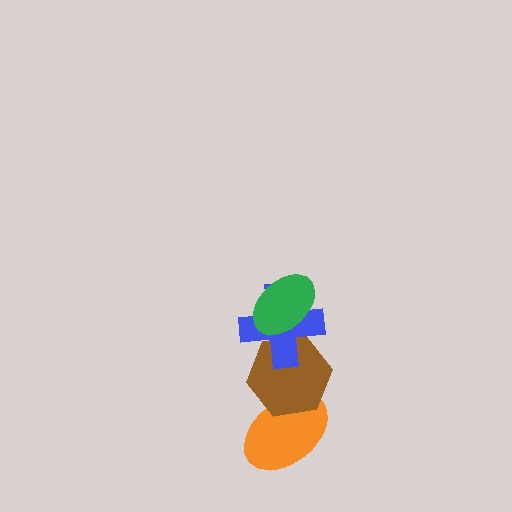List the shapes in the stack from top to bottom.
From top to bottom: the green ellipse, the blue cross, the brown hexagon, the orange ellipse.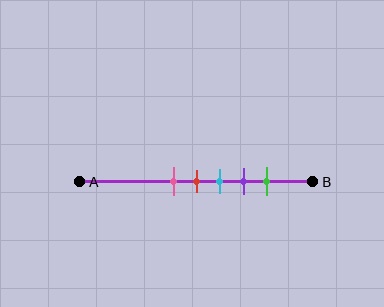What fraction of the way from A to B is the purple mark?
The purple mark is approximately 70% (0.7) of the way from A to B.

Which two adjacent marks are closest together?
The pink and red marks are the closest adjacent pair.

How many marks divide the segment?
There are 5 marks dividing the segment.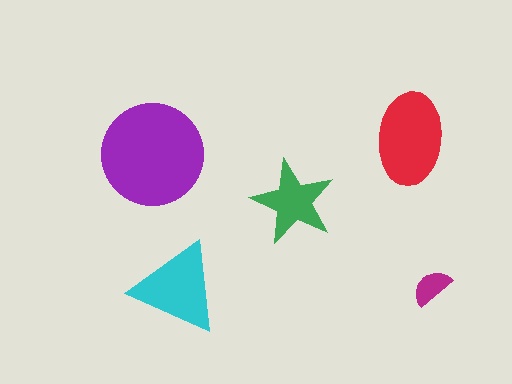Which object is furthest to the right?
The magenta semicircle is rightmost.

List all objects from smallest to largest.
The magenta semicircle, the green star, the cyan triangle, the red ellipse, the purple circle.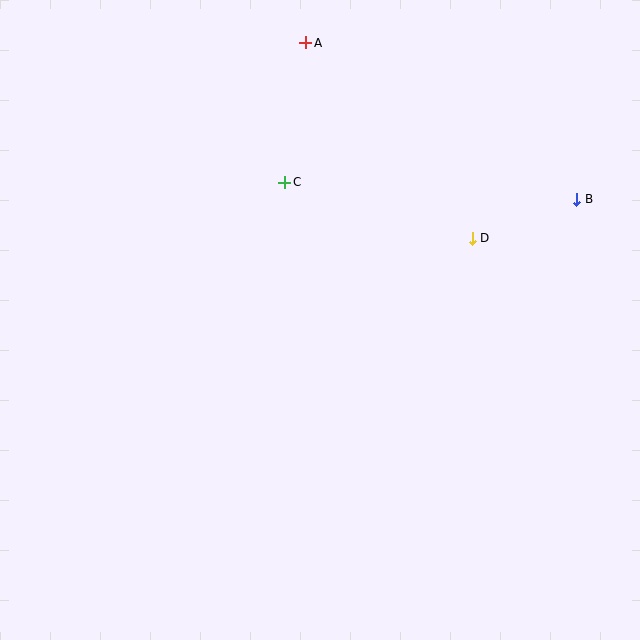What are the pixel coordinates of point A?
Point A is at (306, 43).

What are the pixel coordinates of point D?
Point D is at (472, 238).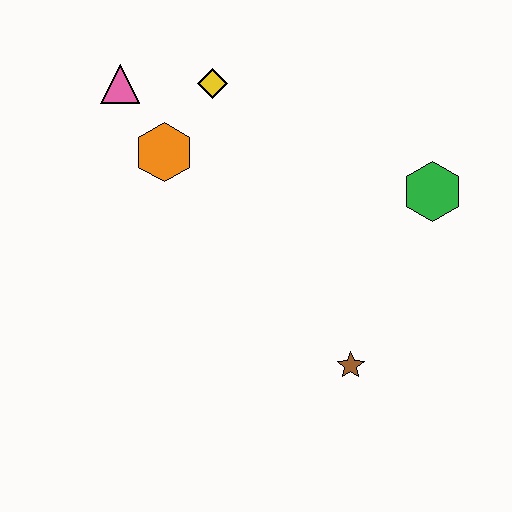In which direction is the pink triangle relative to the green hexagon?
The pink triangle is to the left of the green hexagon.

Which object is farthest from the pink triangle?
The brown star is farthest from the pink triangle.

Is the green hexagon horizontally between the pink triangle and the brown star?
No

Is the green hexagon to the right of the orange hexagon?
Yes